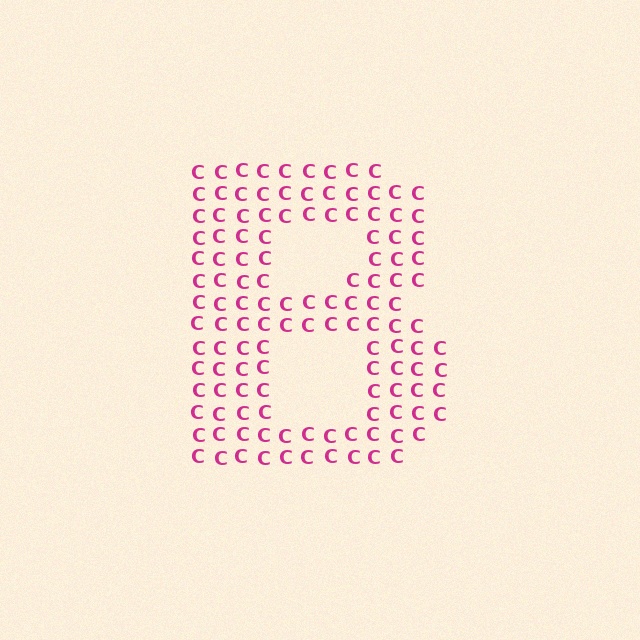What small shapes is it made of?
It is made of small letter C's.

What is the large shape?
The large shape is the letter B.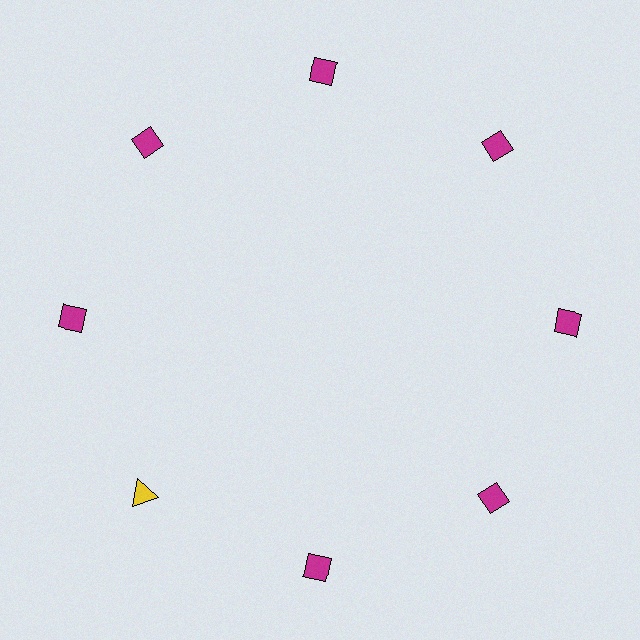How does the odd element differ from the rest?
It differs in both color (yellow instead of magenta) and shape (triangle instead of diamond).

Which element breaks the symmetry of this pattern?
The yellow triangle at roughly the 8 o'clock position breaks the symmetry. All other shapes are magenta diamonds.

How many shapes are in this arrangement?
There are 8 shapes arranged in a ring pattern.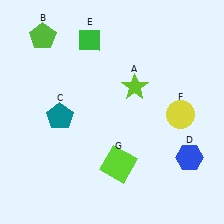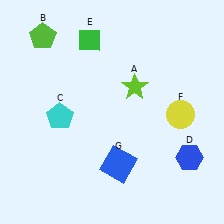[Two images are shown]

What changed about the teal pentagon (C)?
In Image 1, C is teal. In Image 2, it changed to cyan.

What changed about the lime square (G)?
In Image 1, G is lime. In Image 2, it changed to blue.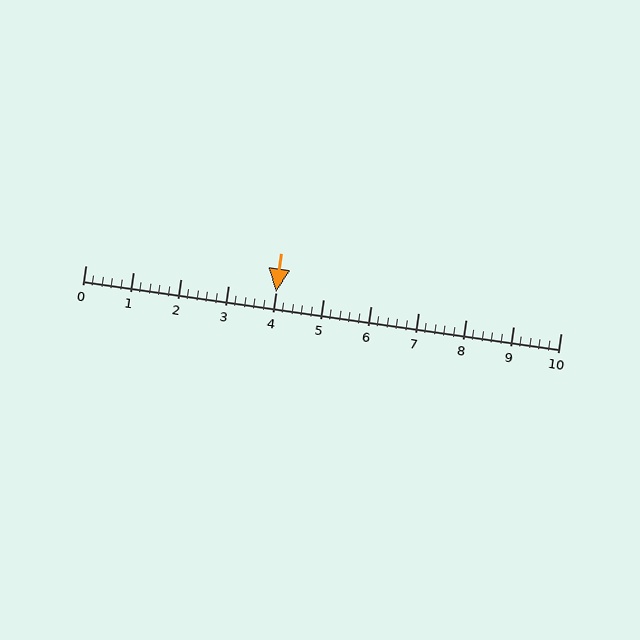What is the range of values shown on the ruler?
The ruler shows values from 0 to 10.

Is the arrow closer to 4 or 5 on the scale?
The arrow is closer to 4.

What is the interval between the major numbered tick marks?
The major tick marks are spaced 1 units apart.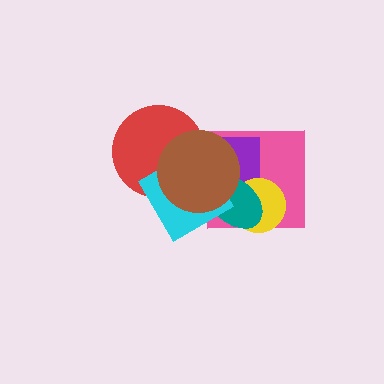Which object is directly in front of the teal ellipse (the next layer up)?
The cyan diamond is directly in front of the teal ellipse.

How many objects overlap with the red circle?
2 objects overlap with the red circle.